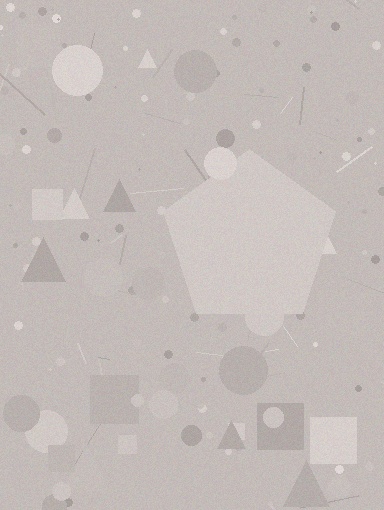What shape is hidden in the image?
A pentagon is hidden in the image.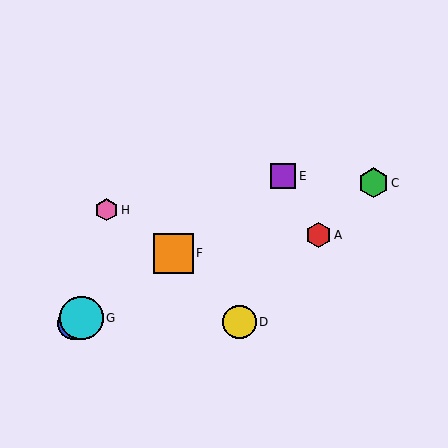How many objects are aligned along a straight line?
4 objects (B, E, F, G) are aligned along a straight line.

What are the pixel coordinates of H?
Object H is at (107, 210).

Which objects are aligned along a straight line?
Objects B, E, F, G are aligned along a straight line.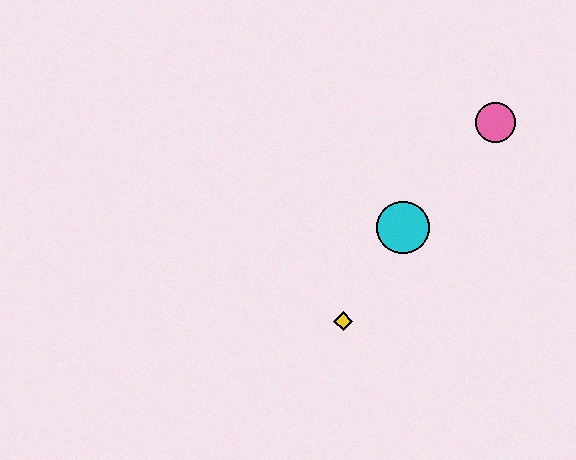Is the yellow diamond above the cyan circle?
No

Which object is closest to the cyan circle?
The yellow diamond is closest to the cyan circle.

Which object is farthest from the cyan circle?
The pink circle is farthest from the cyan circle.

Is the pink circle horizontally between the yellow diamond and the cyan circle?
No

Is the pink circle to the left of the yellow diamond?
No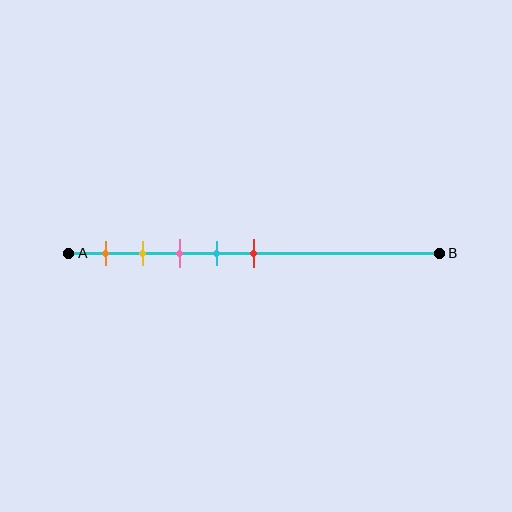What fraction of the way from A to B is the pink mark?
The pink mark is approximately 30% (0.3) of the way from A to B.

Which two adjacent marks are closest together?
The yellow and pink marks are the closest adjacent pair.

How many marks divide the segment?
There are 5 marks dividing the segment.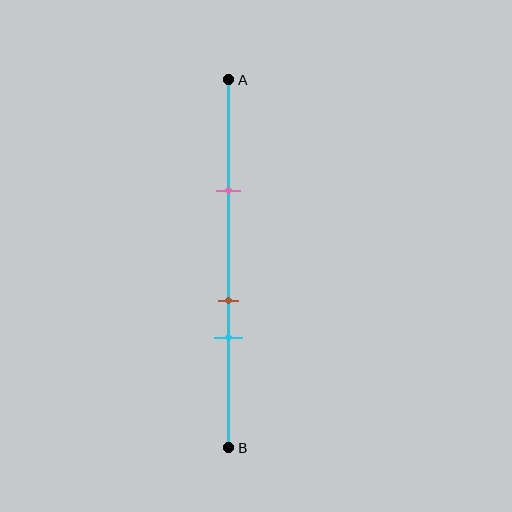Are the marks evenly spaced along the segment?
No, the marks are not evenly spaced.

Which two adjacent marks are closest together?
The brown and cyan marks are the closest adjacent pair.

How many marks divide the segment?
There are 3 marks dividing the segment.